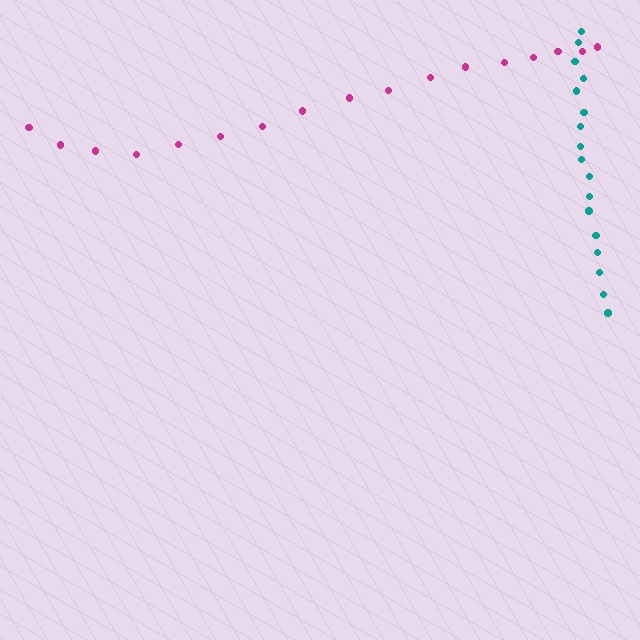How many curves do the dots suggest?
There are 2 distinct paths.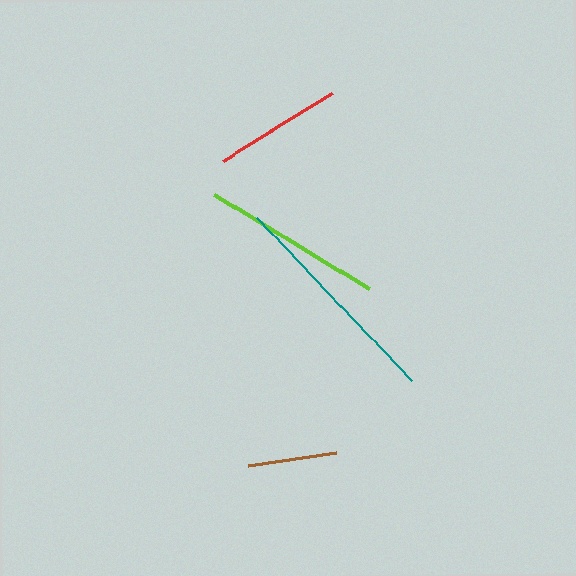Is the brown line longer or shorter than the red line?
The red line is longer than the brown line.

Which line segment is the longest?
The teal line is the longest at approximately 224 pixels.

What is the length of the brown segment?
The brown segment is approximately 89 pixels long.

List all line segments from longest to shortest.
From longest to shortest: teal, lime, red, brown.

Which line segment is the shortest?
The brown line is the shortest at approximately 89 pixels.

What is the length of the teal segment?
The teal segment is approximately 224 pixels long.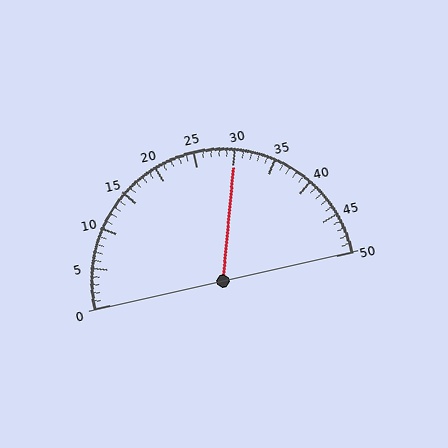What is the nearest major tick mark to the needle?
The nearest major tick mark is 30.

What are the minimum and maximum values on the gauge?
The gauge ranges from 0 to 50.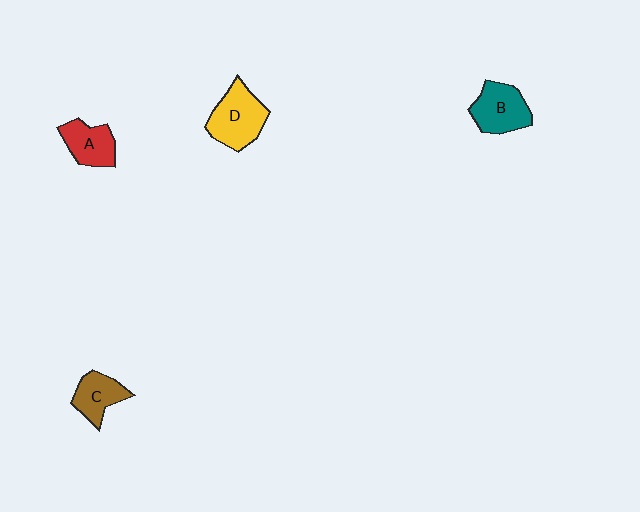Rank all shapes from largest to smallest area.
From largest to smallest: D (yellow), B (teal), A (red), C (brown).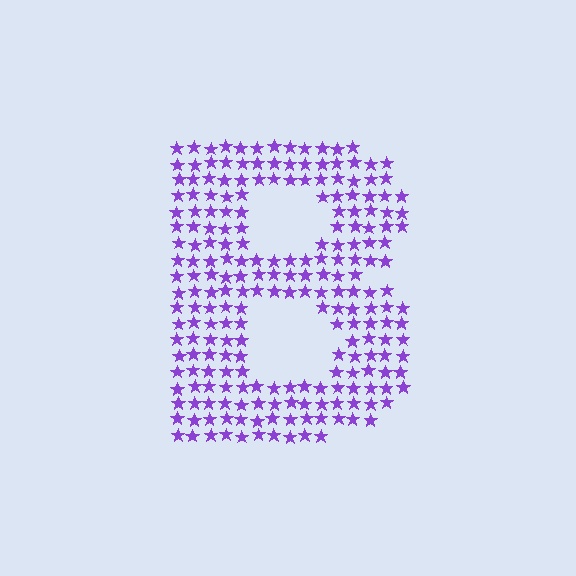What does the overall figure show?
The overall figure shows the letter B.